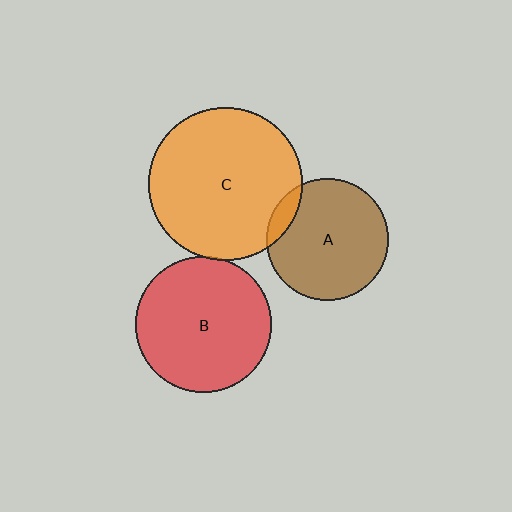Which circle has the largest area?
Circle C (orange).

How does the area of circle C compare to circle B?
Approximately 1.3 times.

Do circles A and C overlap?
Yes.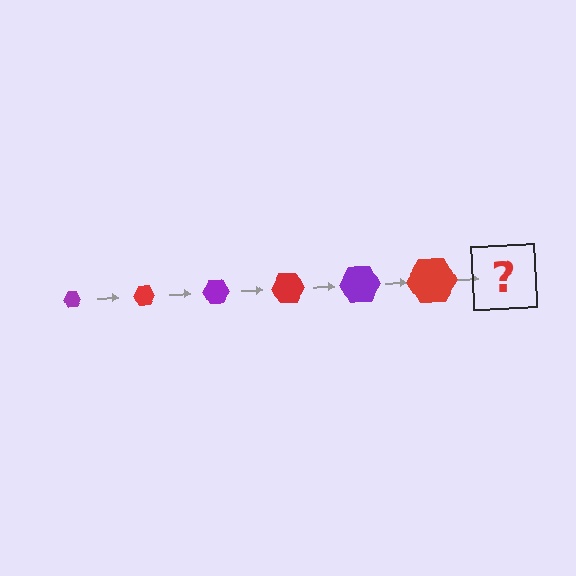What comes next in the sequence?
The next element should be a purple hexagon, larger than the previous one.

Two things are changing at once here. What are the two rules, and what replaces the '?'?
The two rules are that the hexagon grows larger each step and the color cycles through purple and red. The '?' should be a purple hexagon, larger than the previous one.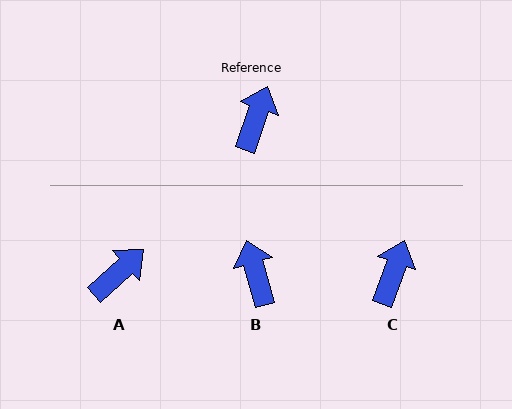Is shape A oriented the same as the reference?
No, it is off by about 28 degrees.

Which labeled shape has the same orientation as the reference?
C.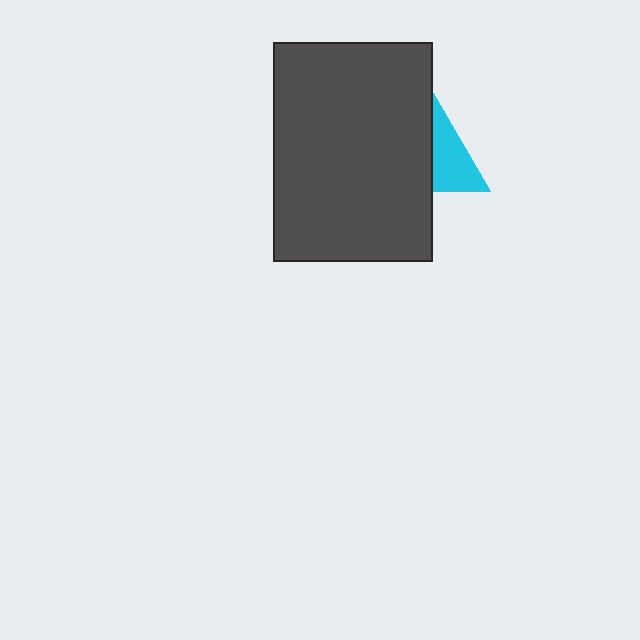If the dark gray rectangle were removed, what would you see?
You would see the complete cyan triangle.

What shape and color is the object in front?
The object in front is a dark gray rectangle.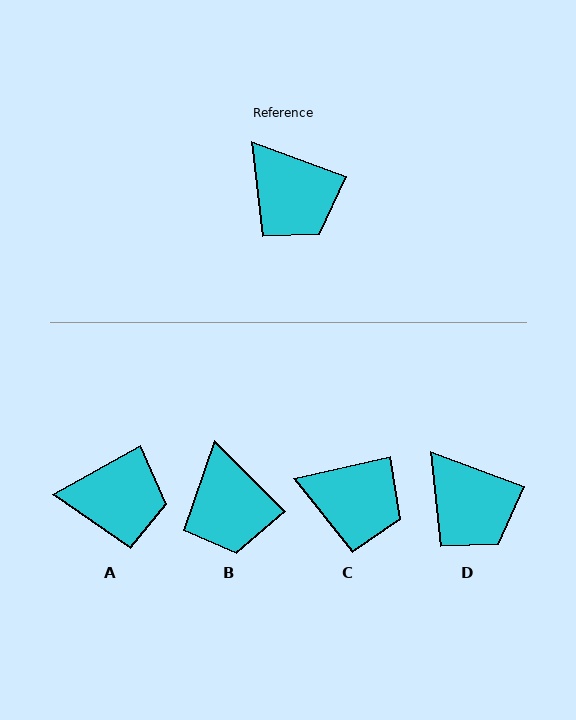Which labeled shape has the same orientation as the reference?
D.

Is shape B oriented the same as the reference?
No, it is off by about 25 degrees.